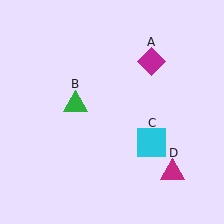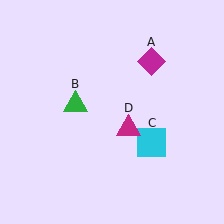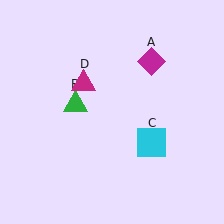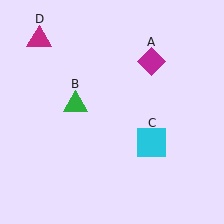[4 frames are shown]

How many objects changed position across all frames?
1 object changed position: magenta triangle (object D).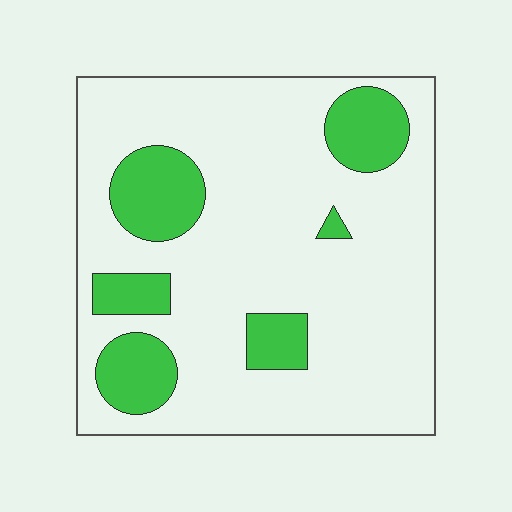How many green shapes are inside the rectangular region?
6.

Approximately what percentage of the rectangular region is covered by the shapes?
Approximately 20%.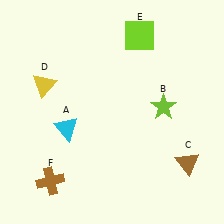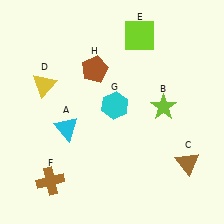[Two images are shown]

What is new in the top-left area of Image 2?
A brown pentagon (H) was added in the top-left area of Image 2.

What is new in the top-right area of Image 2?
A cyan hexagon (G) was added in the top-right area of Image 2.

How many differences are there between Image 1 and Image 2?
There are 2 differences between the two images.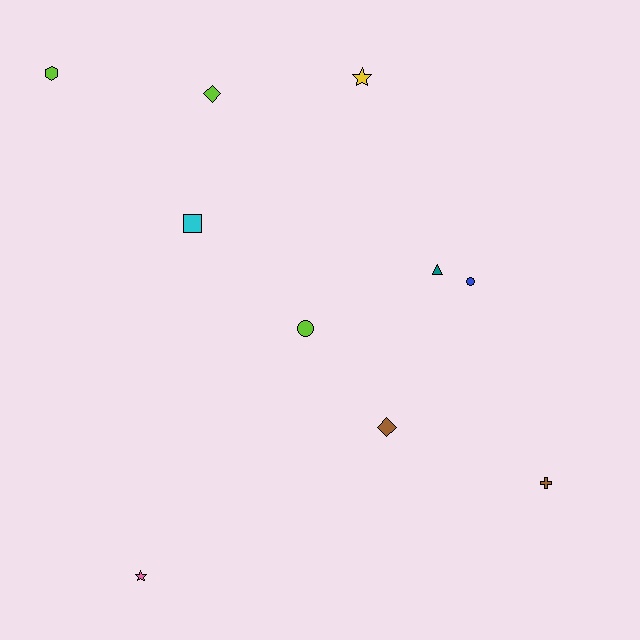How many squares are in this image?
There is 1 square.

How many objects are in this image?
There are 10 objects.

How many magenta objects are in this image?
There are no magenta objects.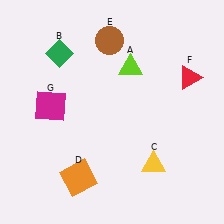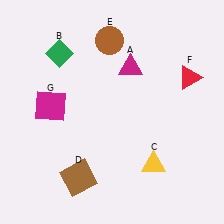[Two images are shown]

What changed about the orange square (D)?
In Image 1, D is orange. In Image 2, it changed to brown.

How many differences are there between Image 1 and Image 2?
There are 2 differences between the two images.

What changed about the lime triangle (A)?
In Image 1, A is lime. In Image 2, it changed to magenta.